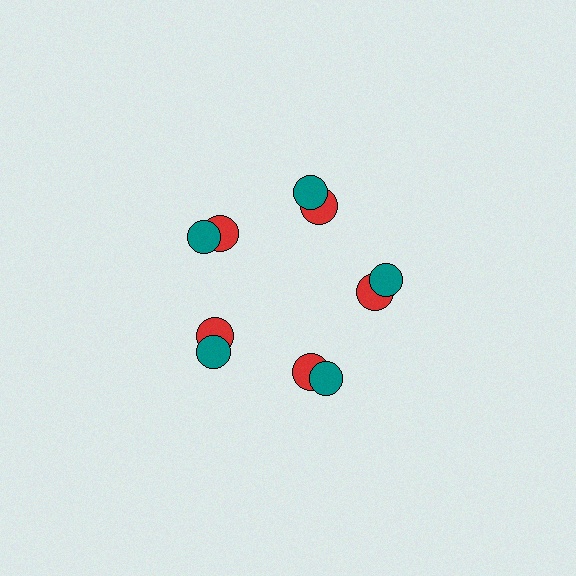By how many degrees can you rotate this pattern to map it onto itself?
The pattern maps onto itself every 72 degrees of rotation.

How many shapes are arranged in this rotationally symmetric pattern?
There are 10 shapes, arranged in 5 groups of 2.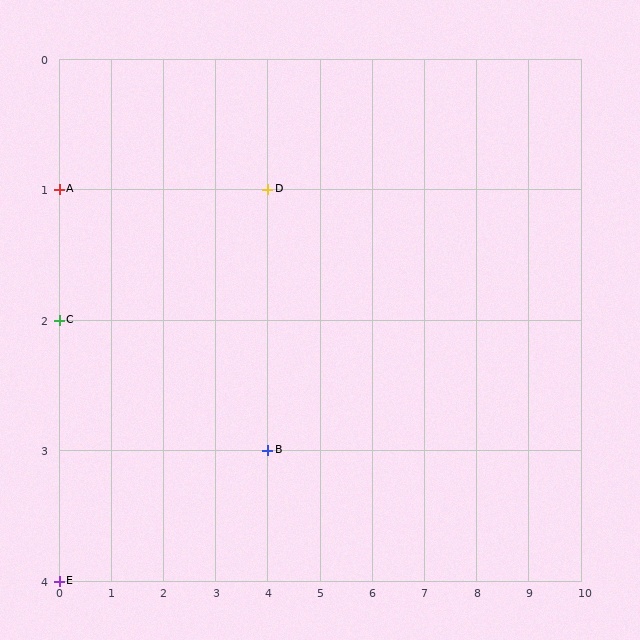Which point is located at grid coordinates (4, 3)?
Point B is at (4, 3).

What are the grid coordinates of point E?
Point E is at grid coordinates (0, 4).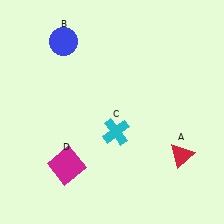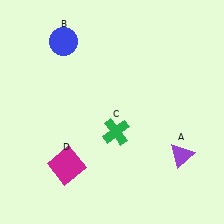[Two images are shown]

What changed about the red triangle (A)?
In Image 1, A is red. In Image 2, it changed to purple.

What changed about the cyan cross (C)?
In Image 1, C is cyan. In Image 2, it changed to green.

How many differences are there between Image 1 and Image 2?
There are 2 differences between the two images.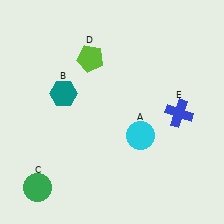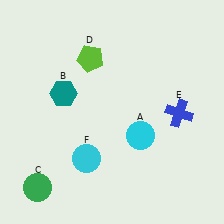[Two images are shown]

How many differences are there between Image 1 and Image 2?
There is 1 difference between the two images.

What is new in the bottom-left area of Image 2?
A cyan circle (F) was added in the bottom-left area of Image 2.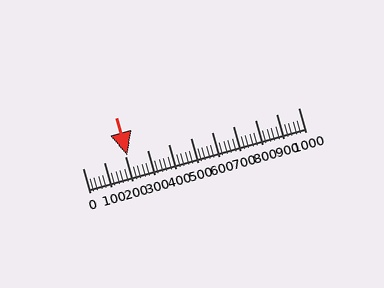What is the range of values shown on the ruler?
The ruler shows values from 0 to 1000.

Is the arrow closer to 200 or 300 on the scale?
The arrow is closer to 200.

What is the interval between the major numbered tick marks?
The major tick marks are spaced 100 units apart.